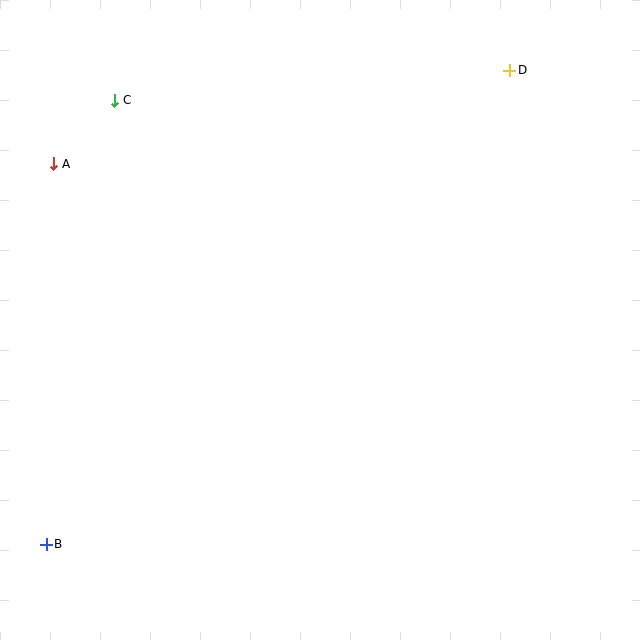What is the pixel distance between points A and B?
The distance between A and B is 381 pixels.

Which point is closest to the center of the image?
Point C at (115, 100) is closest to the center.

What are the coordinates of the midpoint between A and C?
The midpoint between A and C is at (84, 132).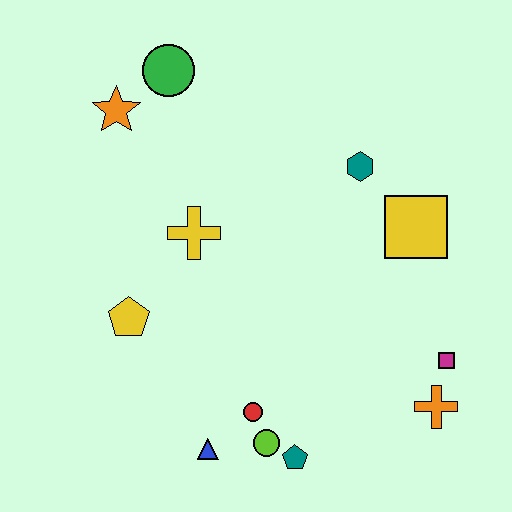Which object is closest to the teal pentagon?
The lime circle is closest to the teal pentagon.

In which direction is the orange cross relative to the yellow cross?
The orange cross is to the right of the yellow cross.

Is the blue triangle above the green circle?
No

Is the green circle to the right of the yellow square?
No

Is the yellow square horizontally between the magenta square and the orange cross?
No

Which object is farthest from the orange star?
The orange cross is farthest from the orange star.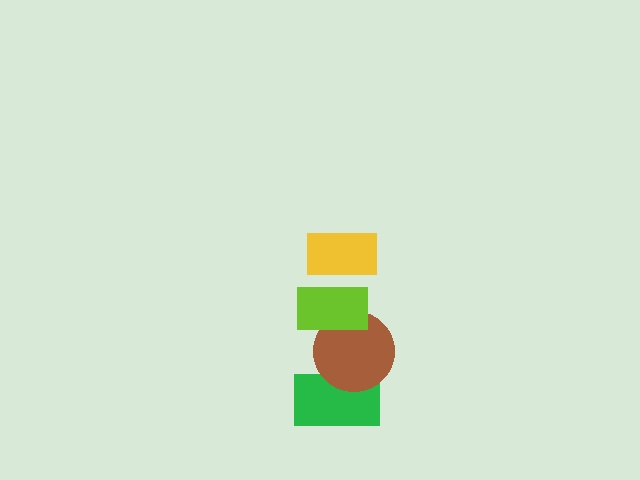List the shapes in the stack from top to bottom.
From top to bottom: the yellow rectangle, the lime rectangle, the brown circle, the green rectangle.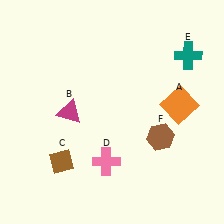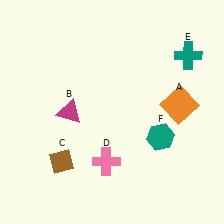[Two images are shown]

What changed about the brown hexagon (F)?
In Image 1, F is brown. In Image 2, it changed to teal.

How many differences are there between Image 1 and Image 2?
There is 1 difference between the two images.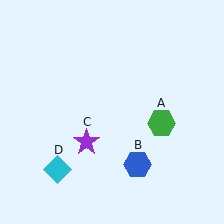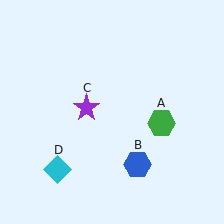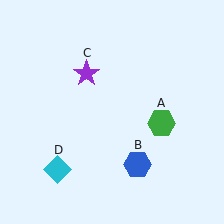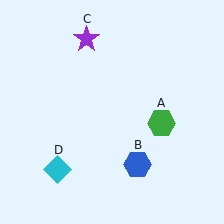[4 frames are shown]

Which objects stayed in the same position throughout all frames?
Green hexagon (object A) and blue hexagon (object B) and cyan diamond (object D) remained stationary.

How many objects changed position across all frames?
1 object changed position: purple star (object C).